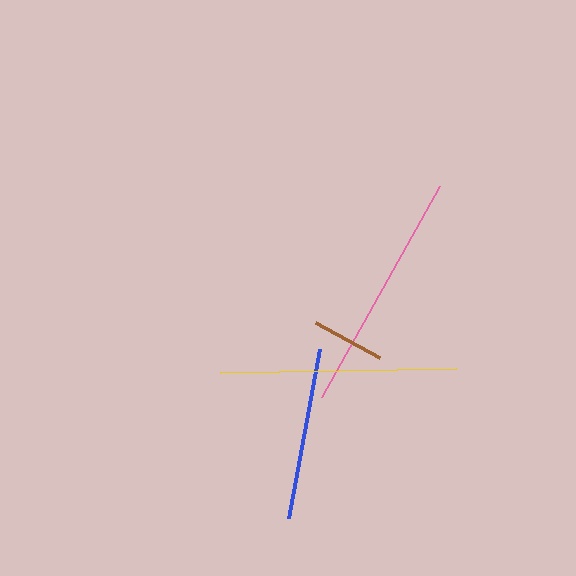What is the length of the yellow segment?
The yellow segment is approximately 235 pixels long.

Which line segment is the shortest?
The brown line is the shortest at approximately 73 pixels.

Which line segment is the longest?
The pink line is the longest at approximately 242 pixels.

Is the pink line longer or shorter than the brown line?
The pink line is longer than the brown line.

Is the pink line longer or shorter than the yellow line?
The pink line is longer than the yellow line.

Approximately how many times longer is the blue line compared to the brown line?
The blue line is approximately 2.3 times the length of the brown line.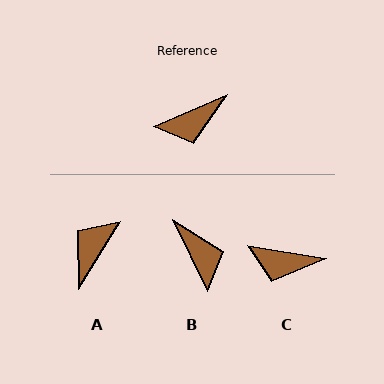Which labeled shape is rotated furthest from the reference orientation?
A, about 144 degrees away.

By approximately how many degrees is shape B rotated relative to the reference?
Approximately 93 degrees counter-clockwise.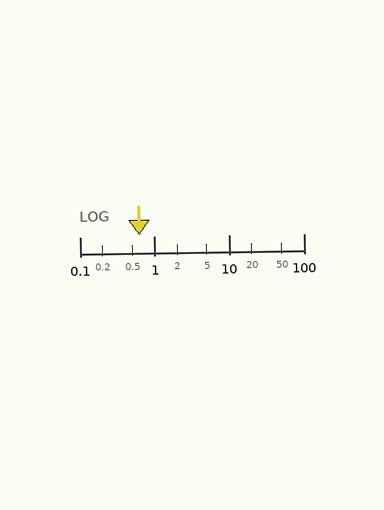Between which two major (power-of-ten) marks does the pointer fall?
The pointer is between 0.1 and 1.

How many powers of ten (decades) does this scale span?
The scale spans 3 decades, from 0.1 to 100.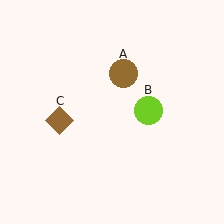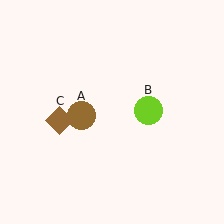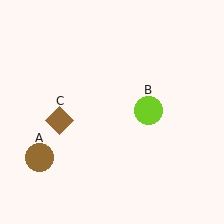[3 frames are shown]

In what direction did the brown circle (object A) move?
The brown circle (object A) moved down and to the left.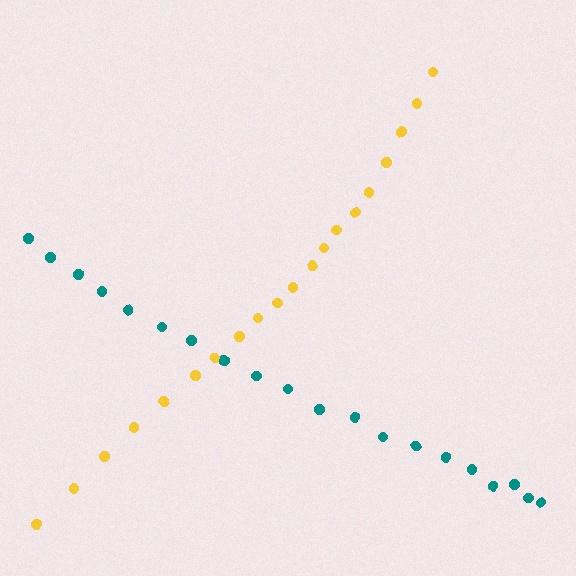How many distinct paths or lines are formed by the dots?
There are 2 distinct paths.